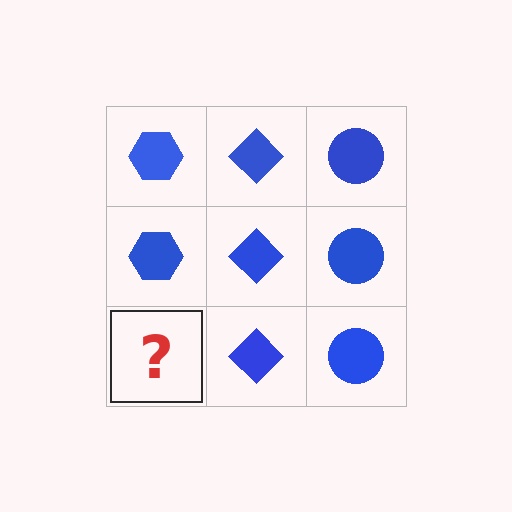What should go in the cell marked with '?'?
The missing cell should contain a blue hexagon.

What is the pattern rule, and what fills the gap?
The rule is that each column has a consistent shape. The gap should be filled with a blue hexagon.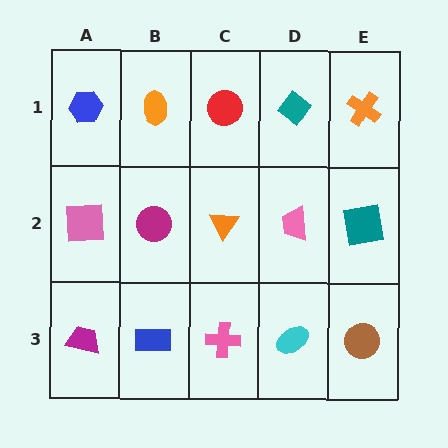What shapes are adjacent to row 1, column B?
A magenta circle (row 2, column B), a blue hexagon (row 1, column A), a red circle (row 1, column C).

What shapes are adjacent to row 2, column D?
A teal diamond (row 1, column D), a cyan ellipse (row 3, column D), an orange triangle (row 2, column C), a teal square (row 2, column E).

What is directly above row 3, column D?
A pink trapezoid.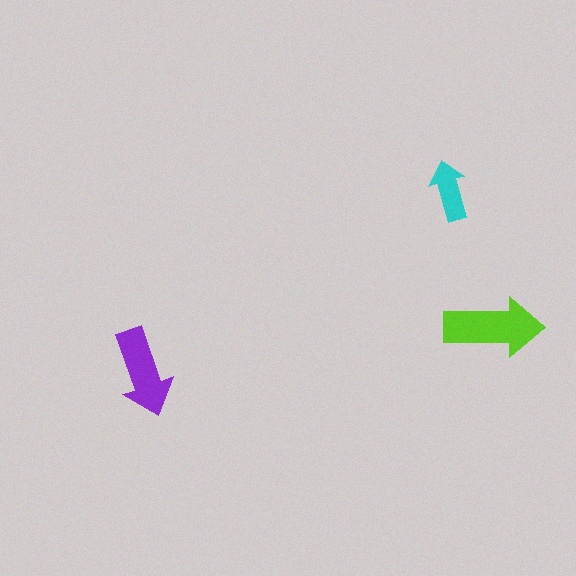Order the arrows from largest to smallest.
the lime one, the purple one, the cyan one.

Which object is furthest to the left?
The purple arrow is leftmost.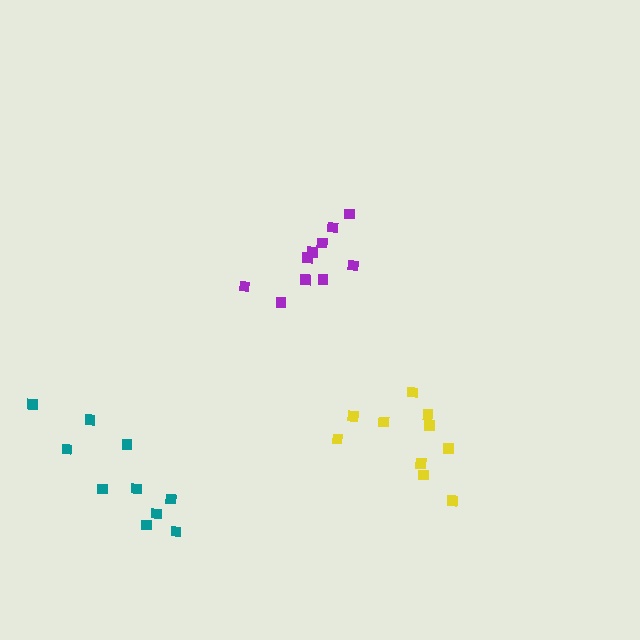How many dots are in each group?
Group 1: 10 dots, Group 2: 10 dots, Group 3: 10 dots (30 total).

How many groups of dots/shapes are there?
There are 3 groups.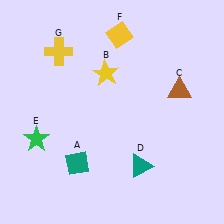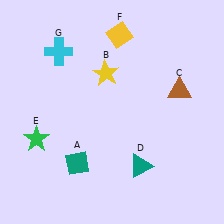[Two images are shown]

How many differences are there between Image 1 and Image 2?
There is 1 difference between the two images.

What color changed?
The cross (G) changed from yellow in Image 1 to cyan in Image 2.